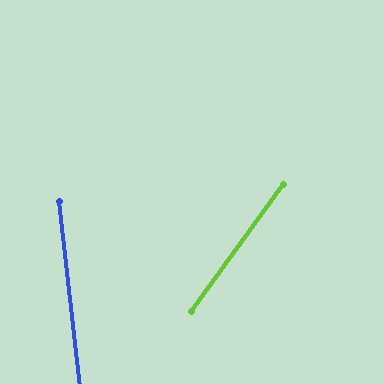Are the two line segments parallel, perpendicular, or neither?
Neither parallel nor perpendicular — they differ by about 42°.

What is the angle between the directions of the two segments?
Approximately 42 degrees.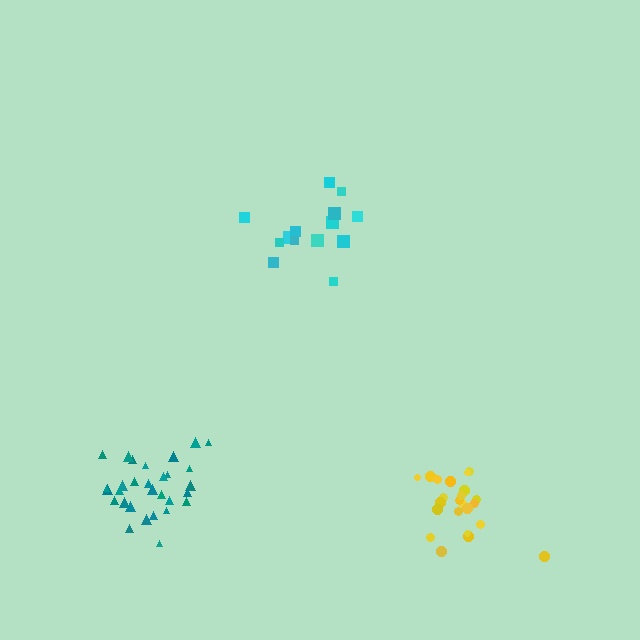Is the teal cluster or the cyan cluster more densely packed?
Teal.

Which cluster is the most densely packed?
Teal.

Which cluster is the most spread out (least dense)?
Cyan.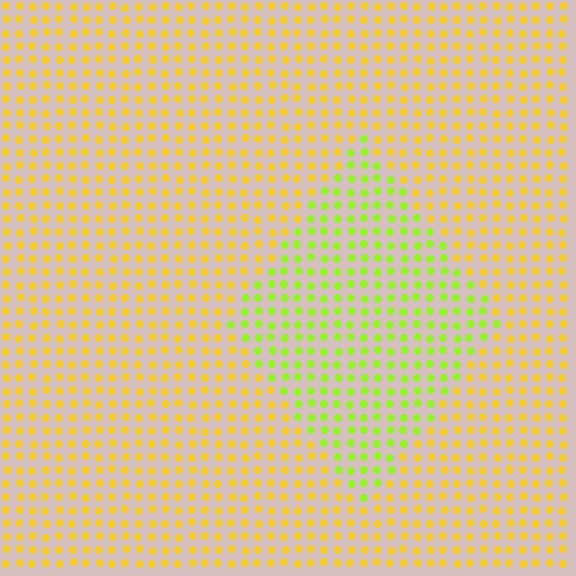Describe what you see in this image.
The image is filled with small yellow elements in a uniform arrangement. A diamond-shaped region is visible where the elements are tinted to a slightly different hue, forming a subtle color boundary.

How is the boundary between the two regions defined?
The boundary is defined purely by a slight shift in hue (about 40 degrees). Spacing, size, and orientation are identical on both sides.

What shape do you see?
I see a diamond.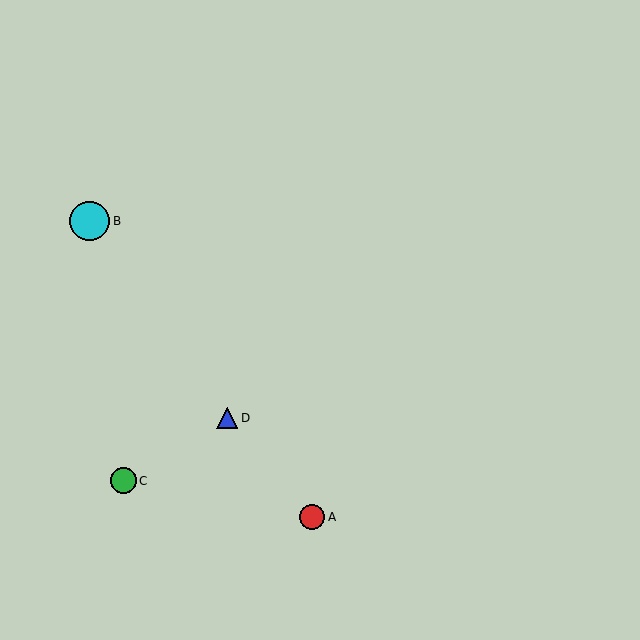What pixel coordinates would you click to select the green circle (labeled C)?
Click at (123, 481) to select the green circle C.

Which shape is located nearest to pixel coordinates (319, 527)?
The red circle (labeled A) at (312, 517) is nearest to that location.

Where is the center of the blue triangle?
The center of the blue triangle is at (227, 418).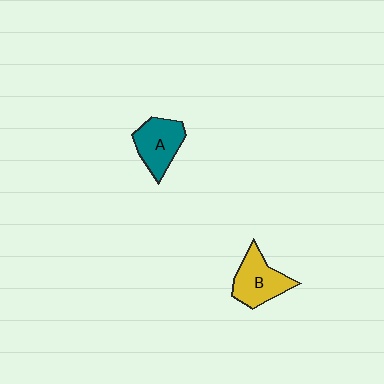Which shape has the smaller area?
Shape A (teal).